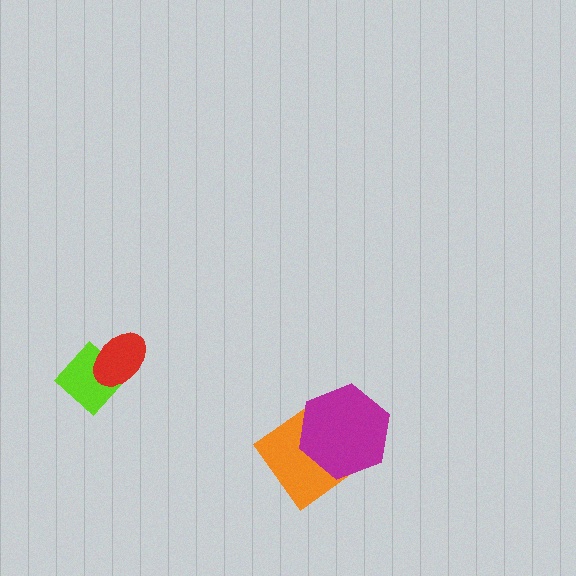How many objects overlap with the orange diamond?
1 object overlaps with the orange diamond.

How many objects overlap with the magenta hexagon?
1 object overlaps with the magenta hexagon.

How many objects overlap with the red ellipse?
1 object overlaps with the red ellipse.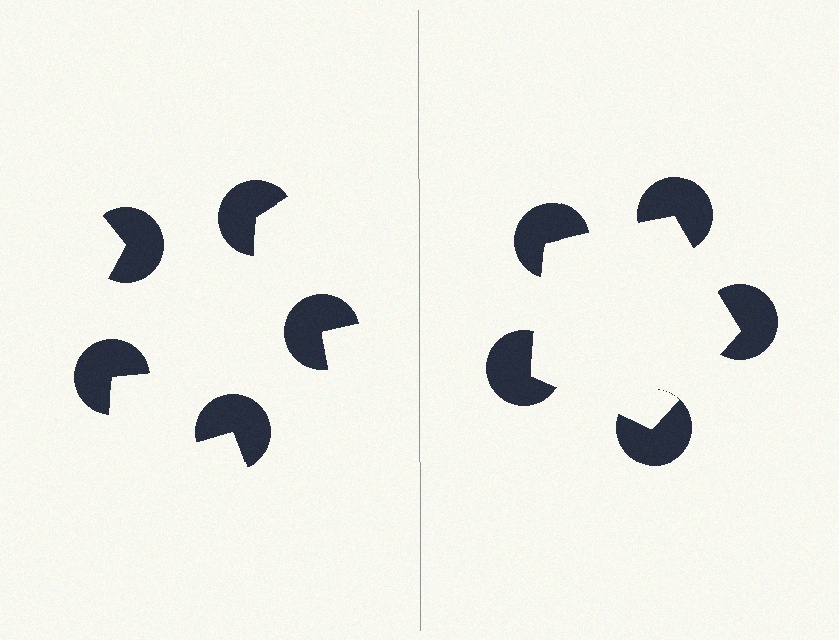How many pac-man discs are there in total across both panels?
10 — 5 on each side.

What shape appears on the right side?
An illusory pentagon.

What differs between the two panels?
The pac-man discs are positioned identically on both sides; only the wedge orientations differ. On the right they align to a pentagon; on the left they are misaligned.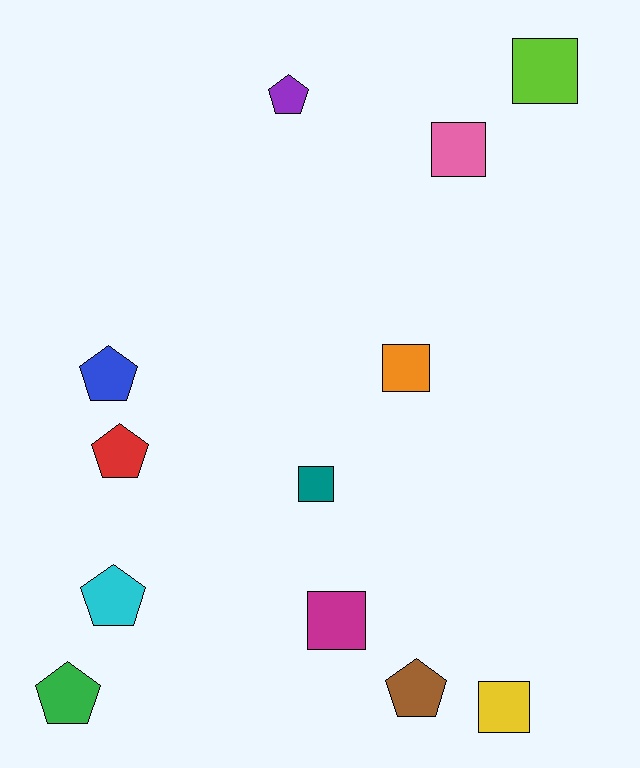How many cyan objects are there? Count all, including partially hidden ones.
There is 1 cyan object.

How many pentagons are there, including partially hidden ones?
There are 6 pentagons.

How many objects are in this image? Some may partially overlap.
There are 12 objects.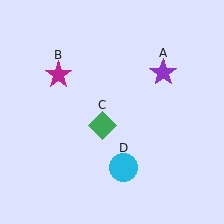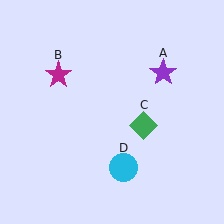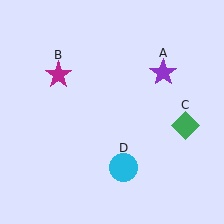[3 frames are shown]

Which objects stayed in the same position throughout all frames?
Purple star (object A) and magenta star (object B) and cyan circle (object D) remained stationary.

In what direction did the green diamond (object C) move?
The green diamond (object C) moved right.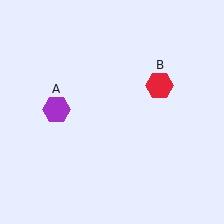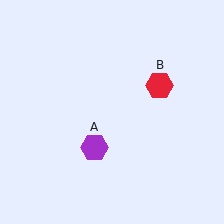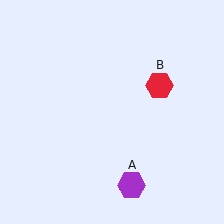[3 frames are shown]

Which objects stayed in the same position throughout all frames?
Red hexagon (object B) remained stationary.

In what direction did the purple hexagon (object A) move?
The purple hexagon (object A) moved down and to the right.